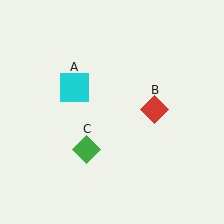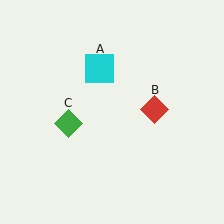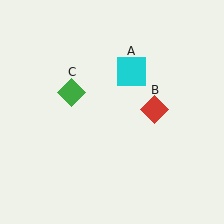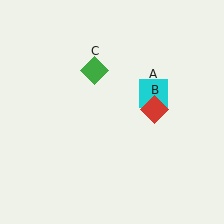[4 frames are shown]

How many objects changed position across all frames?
2 objects changed position: cyan square (object A), green diamond (object C).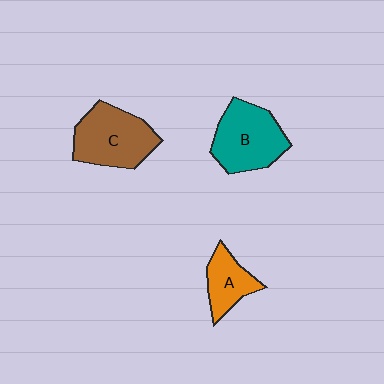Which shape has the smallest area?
Shape A (orange).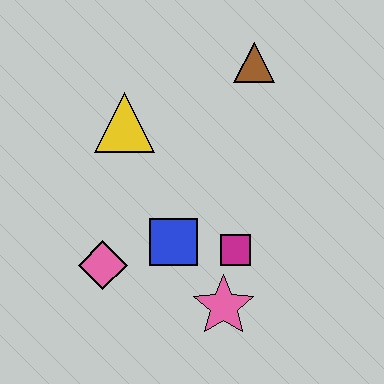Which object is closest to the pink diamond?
The blue square is closest to the pink diamond.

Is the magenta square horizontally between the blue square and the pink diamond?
No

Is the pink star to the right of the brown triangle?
No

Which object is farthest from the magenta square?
The brown triangle is farthest from the magenta square.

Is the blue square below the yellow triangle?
Yes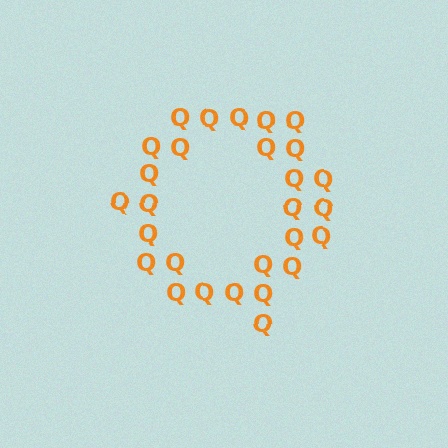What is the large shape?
The large shape is the letter Q.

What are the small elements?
The small elements are letter Q's.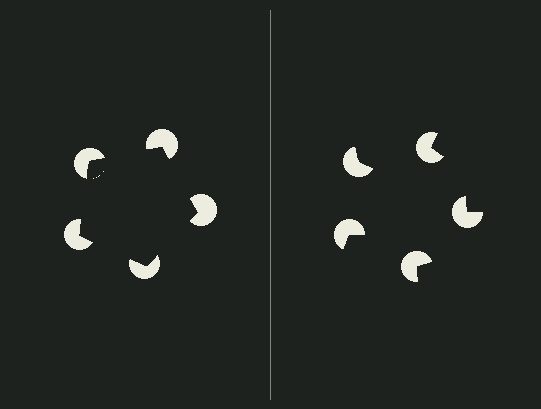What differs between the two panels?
The pac-man discs are positioned identically on both sides; only the wedge orientations differ. On the left they align to a pentagon; on the right they are misaligned.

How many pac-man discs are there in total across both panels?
10 — 5 on each side.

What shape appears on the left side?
An illusory pentagon.